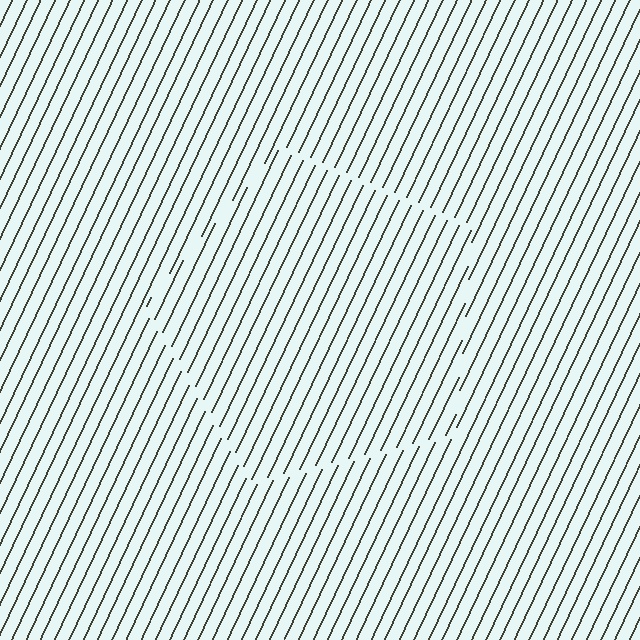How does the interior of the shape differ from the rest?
The interior of the shape contains the same grating, shifted by half a period — the contour is defined by the phase discontinuity where line-ends from the inner and outer gratings abut.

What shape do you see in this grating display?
An illusory pentagon. The interior of the shape contains the same grating, shifted by half a period — the contour is defined by the phase discontinuity where line-ends from the inner and outer gratings abut.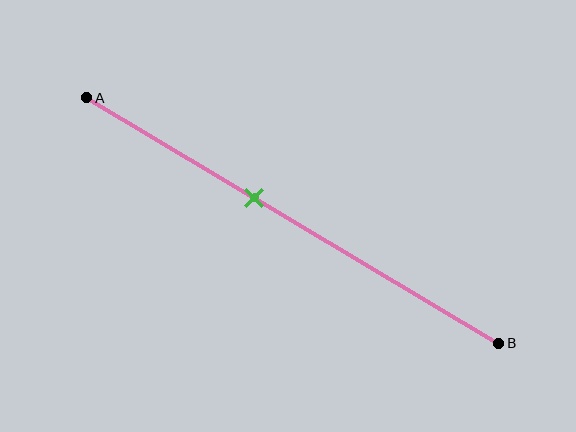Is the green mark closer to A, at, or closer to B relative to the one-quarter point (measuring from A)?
The green mark is closer to point B than the one-quarter point of segment AB.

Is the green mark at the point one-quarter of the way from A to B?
No, the mark is at about 40% from A, not at the 25% one-quarter point.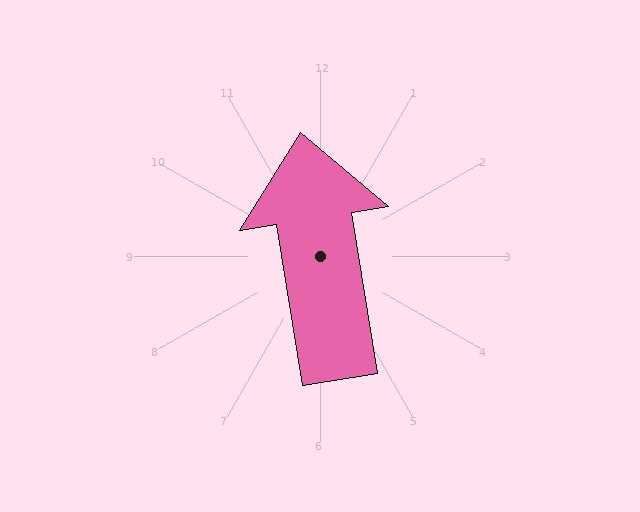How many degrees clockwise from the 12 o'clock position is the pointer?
Approximately 351 degrees.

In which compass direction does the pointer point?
North.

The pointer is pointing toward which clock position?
Roughly 12 o'clock.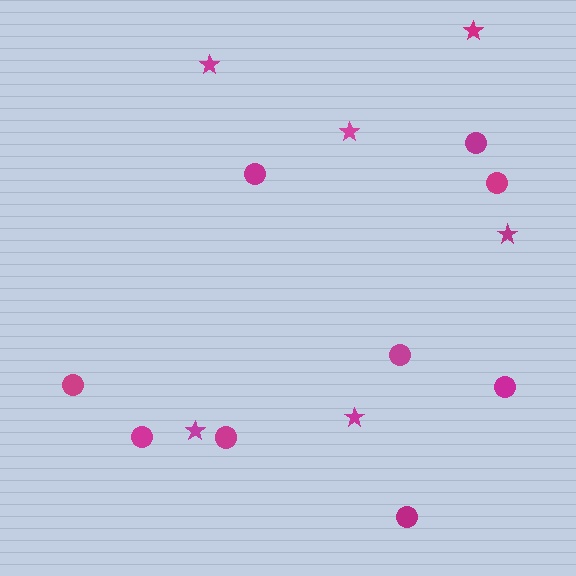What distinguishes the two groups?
There are 2 groups: one group of stars (6) and one group of circles (9).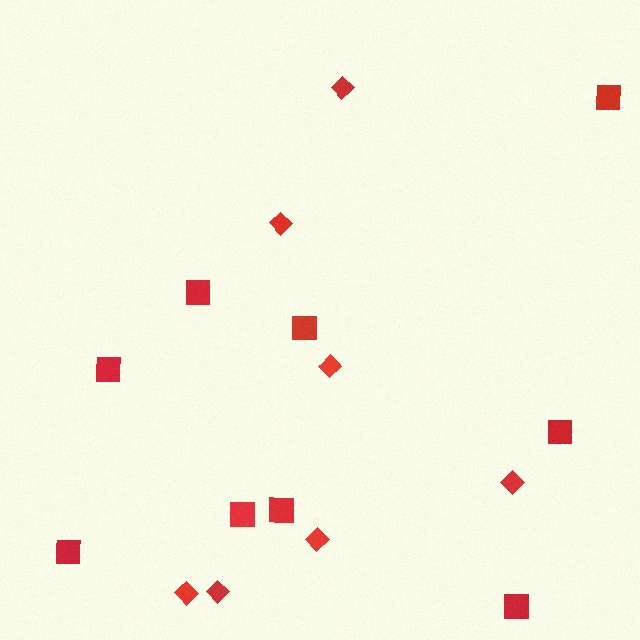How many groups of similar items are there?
There are 2 groups: one group of diamonds (7) and one group of squares (9).